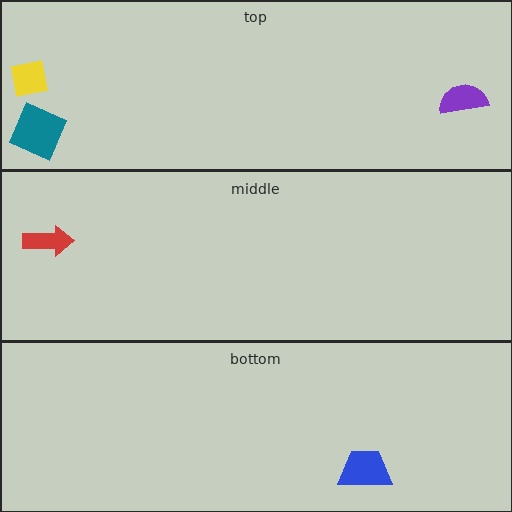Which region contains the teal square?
The top region.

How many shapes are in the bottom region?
1.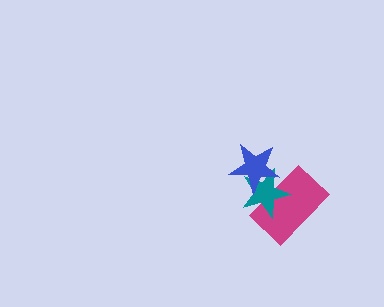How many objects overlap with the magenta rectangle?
2 objects overlap with the magenta rectangle.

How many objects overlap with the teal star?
2 objects overlap with the teal star.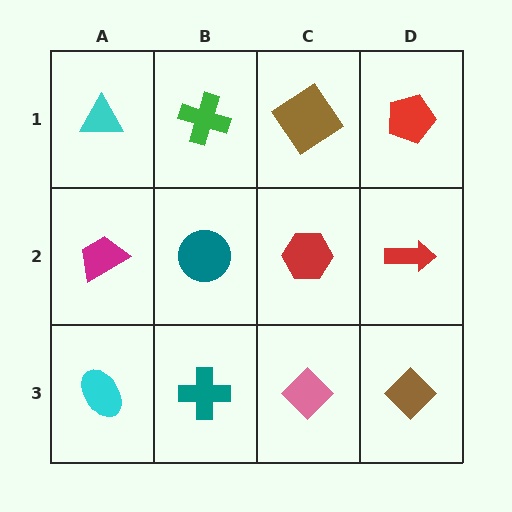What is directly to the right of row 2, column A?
A teal circle.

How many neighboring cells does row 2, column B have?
4.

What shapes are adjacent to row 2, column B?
A green cross (row 1, column B), a teal cross (row 3, column B), a magenta trapezoid (row 2, column A), a red hexagon (row 2, column C).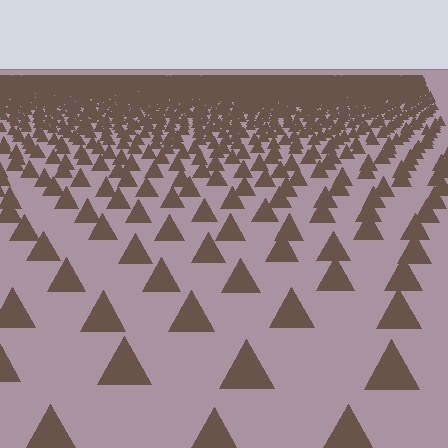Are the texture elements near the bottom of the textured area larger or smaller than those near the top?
Larger. Near the bottom, elements are closer to the viewer and appear at a bigger on-screen size.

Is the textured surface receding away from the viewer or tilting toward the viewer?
The surface is receding away from the viewer. Texture elements get smaller and denser toward the top.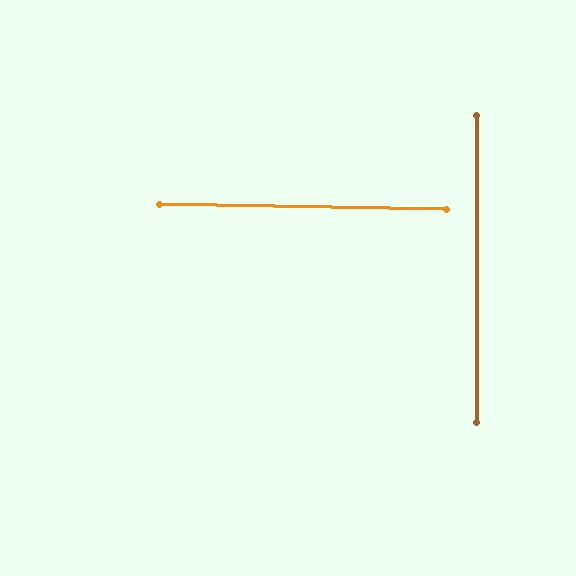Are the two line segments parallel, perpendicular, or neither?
Perpendicular — they meet at approximately 89°.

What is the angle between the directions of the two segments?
Approximately 89 degrees.